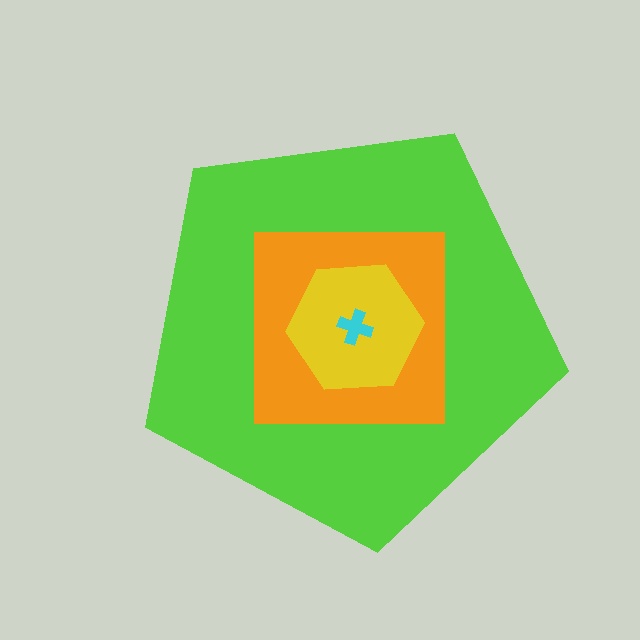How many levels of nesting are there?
4.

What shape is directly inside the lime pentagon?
The orange square.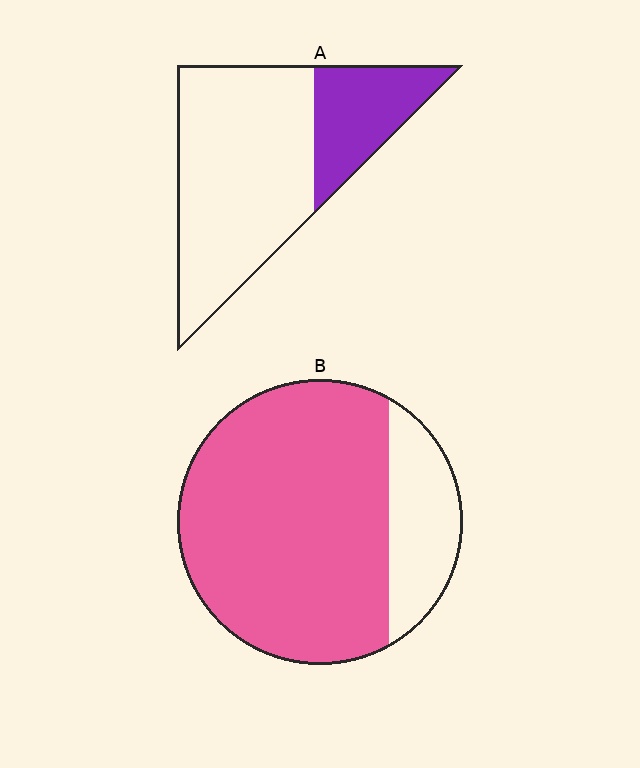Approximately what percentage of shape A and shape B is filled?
A is approximately 25% and B is approximately 80%.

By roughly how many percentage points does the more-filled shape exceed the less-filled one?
By roughly 50 percentage points (B over A).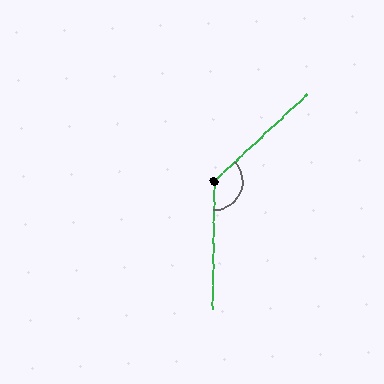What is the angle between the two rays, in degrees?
Approximately 134 degrees.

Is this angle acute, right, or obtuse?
It is obtuse.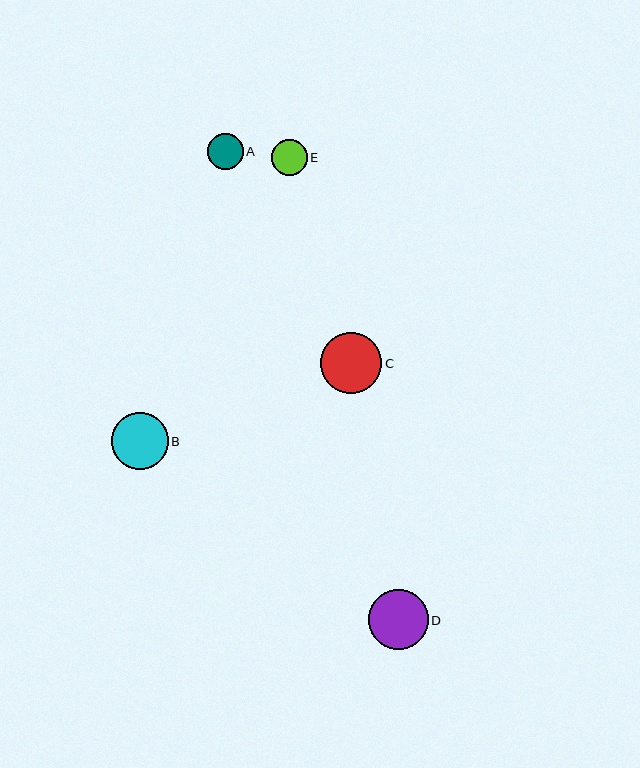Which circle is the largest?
Circle C is the largest with a size of approximately 61 pixels.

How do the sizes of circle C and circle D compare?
Circle C and circle D are approximately the same size.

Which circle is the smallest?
Circle E is the smallest with a size of approximately 36 pixels.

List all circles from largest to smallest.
From largest to smallest: C, D, B, A, E.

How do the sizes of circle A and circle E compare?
Circle A and circle E are approximately the same size.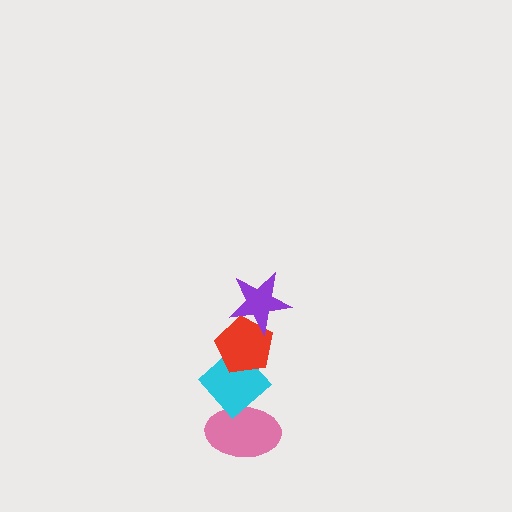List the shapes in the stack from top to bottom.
From top to bottom: the purple star, the red pentagon, the cyan diamond, the pink ellipse.